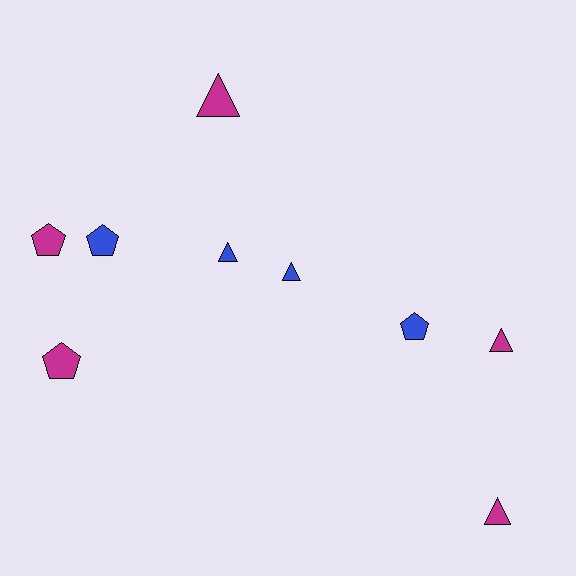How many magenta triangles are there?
There are 3 magenta triangles.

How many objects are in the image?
There are 9 objects.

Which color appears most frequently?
Magenta, with 5 objects.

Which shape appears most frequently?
Triangle, with 5 objects.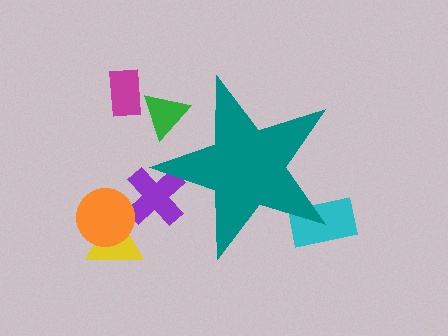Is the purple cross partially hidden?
Yes, the purple cross is partially hidden behind the teal star.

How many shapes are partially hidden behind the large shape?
3 shapes are partially hidden.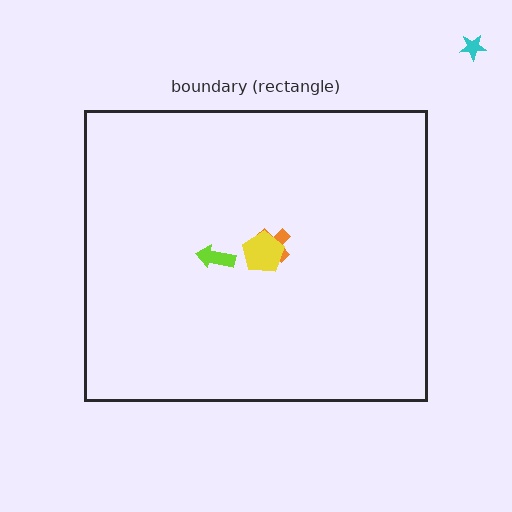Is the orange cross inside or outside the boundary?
Inside.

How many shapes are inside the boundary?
3 inside, 1 outside.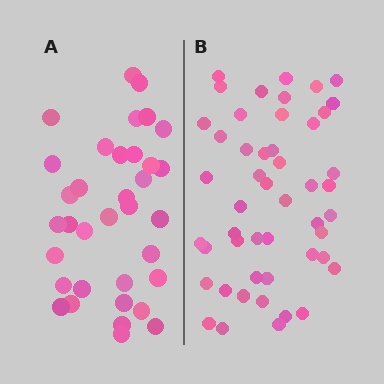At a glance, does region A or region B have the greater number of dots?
Region B (the right region) has more dots.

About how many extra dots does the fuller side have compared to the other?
Region B has approximately 15 more dots than region A.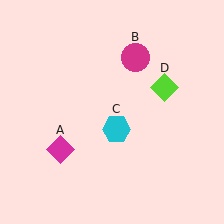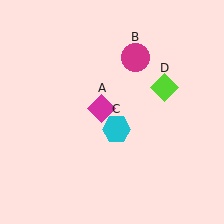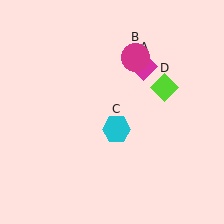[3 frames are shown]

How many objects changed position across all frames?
1 object changed position: magenta diamond (object A).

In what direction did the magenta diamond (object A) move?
The magenta diamond (object A) moved up and to the right.